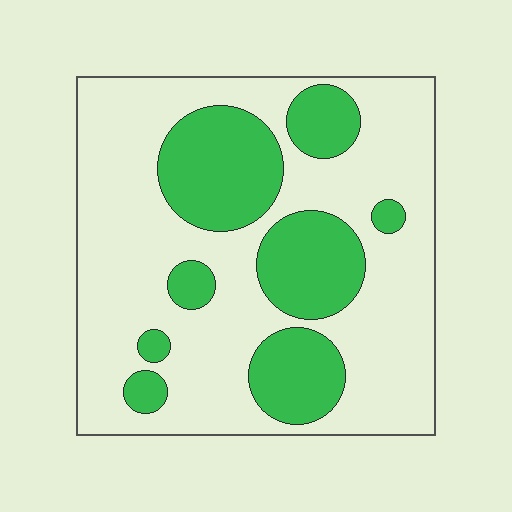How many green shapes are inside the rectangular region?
8.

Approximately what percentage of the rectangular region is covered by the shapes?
Approximately 30%.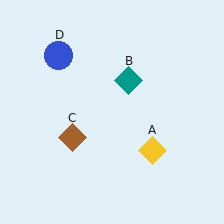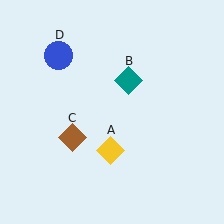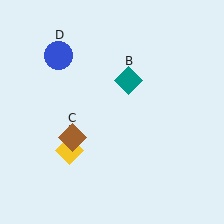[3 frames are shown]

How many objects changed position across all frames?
1 object changed position: yellow diamond (object A).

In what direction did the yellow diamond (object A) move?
The yellow diamond (object A) moved left.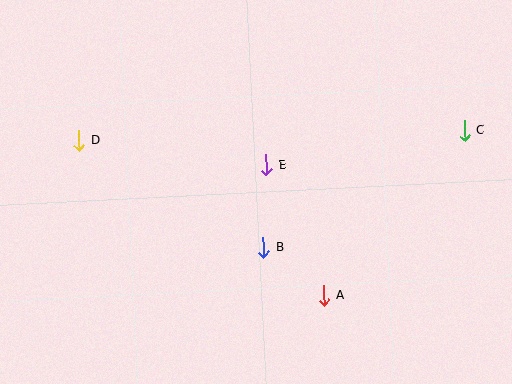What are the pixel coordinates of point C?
Point C is at (464, 131).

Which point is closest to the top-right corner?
Point C is closest to the top-right corner.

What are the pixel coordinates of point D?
Point D is at (79, 141).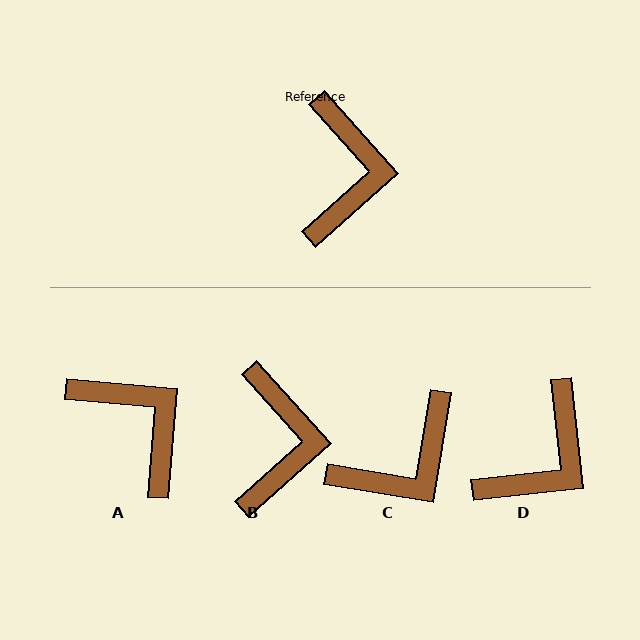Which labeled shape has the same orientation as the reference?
B.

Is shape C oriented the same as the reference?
No, it is off by about 51 degrees.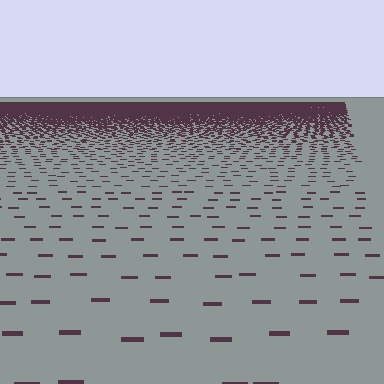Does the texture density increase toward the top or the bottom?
Density increases toward the top.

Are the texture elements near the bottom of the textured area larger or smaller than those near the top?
Larger. Near the bottom, elements are closer to the viewer and appear at a bigger on-screen size.